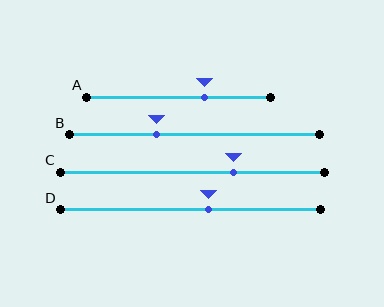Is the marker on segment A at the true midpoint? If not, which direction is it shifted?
No, the marker on segment A is shifted to the right by about 14% of the segment length.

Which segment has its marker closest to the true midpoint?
Segment D has its marker closest to the true midpoint.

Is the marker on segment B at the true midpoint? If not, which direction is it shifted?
No, the marker on segment B is shifted to the left by about 15% of the segment length.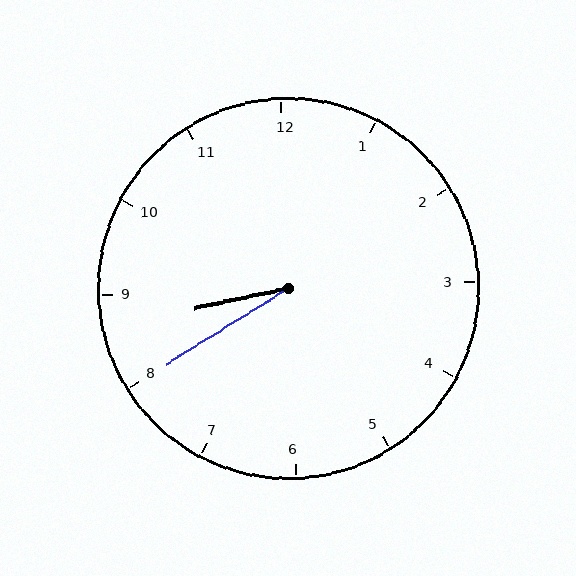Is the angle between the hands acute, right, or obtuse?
It is acute.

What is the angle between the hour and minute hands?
Approximately 20 degrees.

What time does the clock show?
8:40.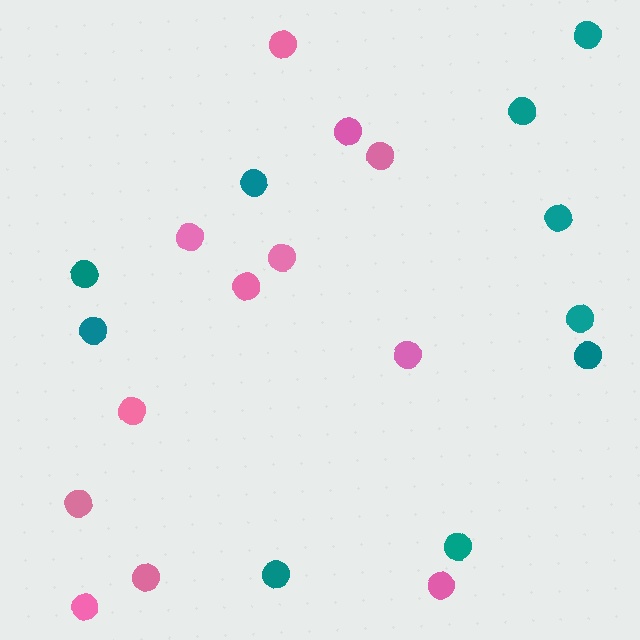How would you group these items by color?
There are 2 groups: one group of pink circles (12) and one group of teal circles (10).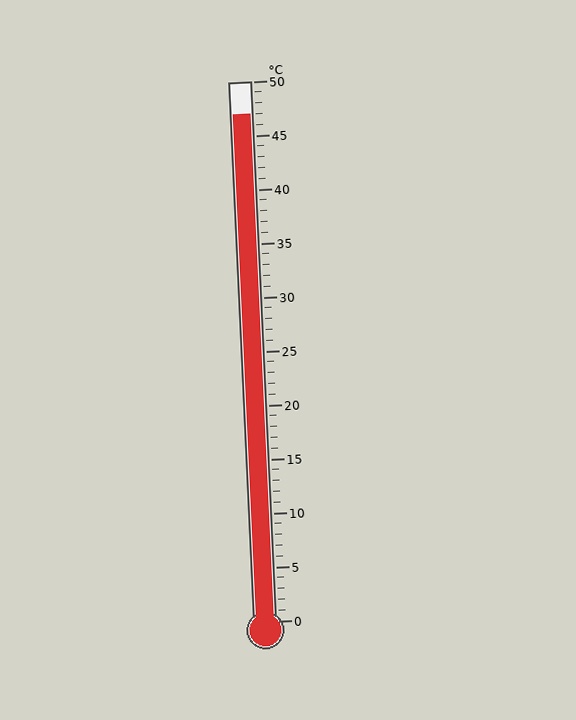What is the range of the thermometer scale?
The thermometer scale ranges from 0°C to 50°C.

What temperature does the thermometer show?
The thermometer shows approximately 47°C.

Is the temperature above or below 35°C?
The temperature is above 35°C.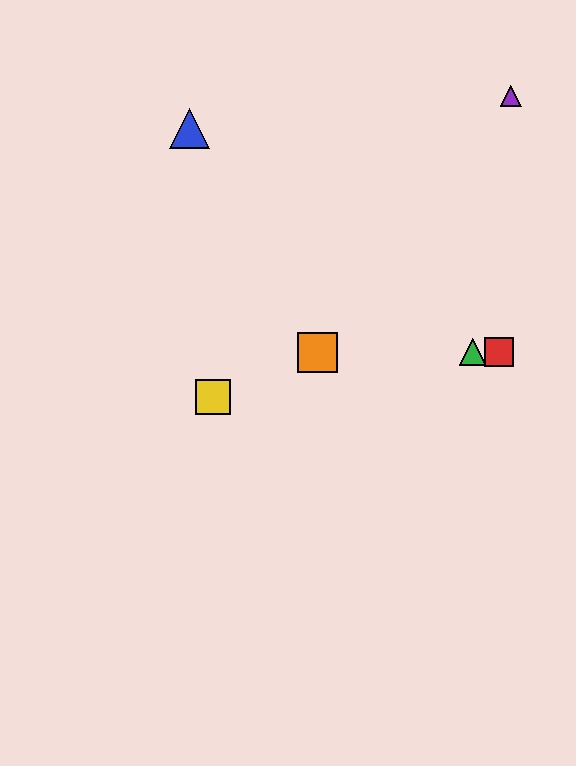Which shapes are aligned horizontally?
The red square, the green triangle, the orange square are aligned horizontally.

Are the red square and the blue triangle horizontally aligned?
No, the red square is at y≈352 and the blue triangle is at y≈129.